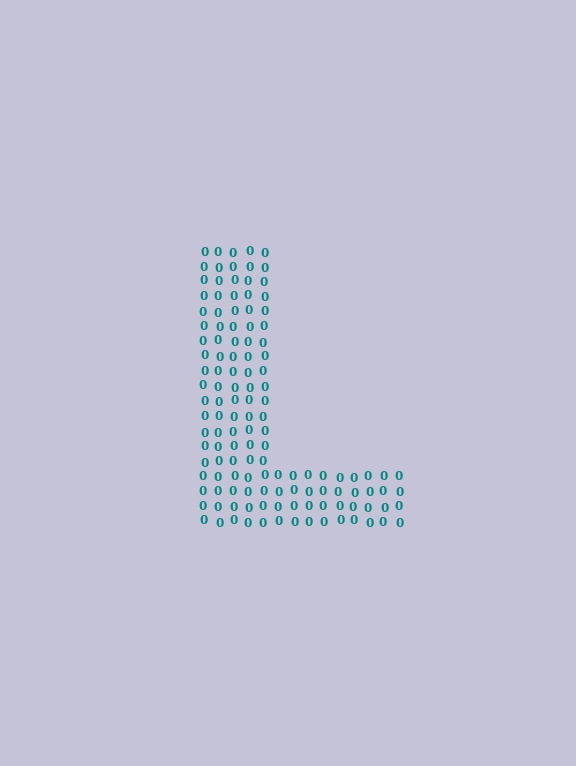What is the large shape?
The large shape is the letter L.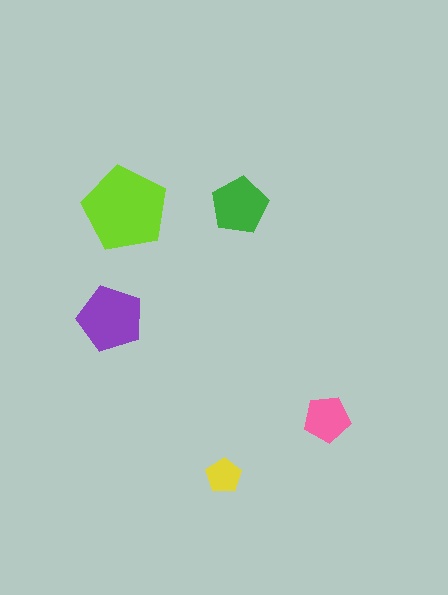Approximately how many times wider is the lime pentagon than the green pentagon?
About 1.5 times wider.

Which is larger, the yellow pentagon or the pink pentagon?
The pink one.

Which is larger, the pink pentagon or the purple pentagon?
The purple one.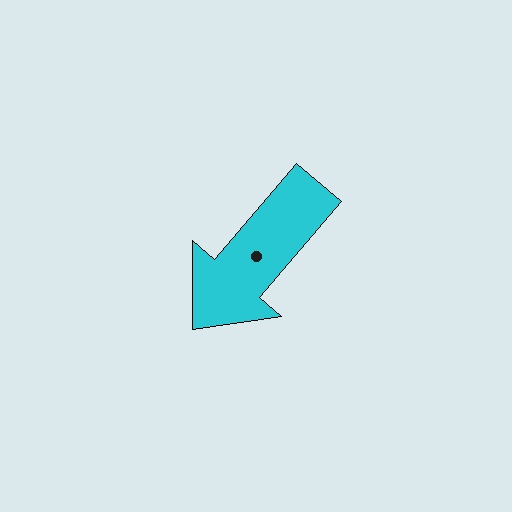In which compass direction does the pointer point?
Southwest.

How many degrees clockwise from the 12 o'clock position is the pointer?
Approximately 220 degrees.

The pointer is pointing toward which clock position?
Roughly 7 o'clock.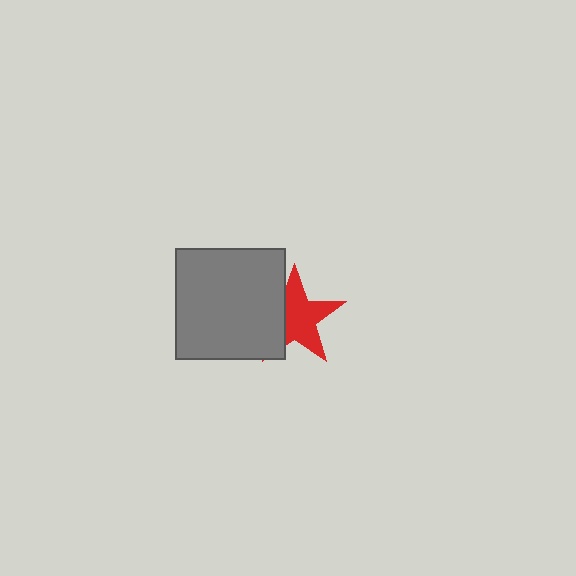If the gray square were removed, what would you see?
You would see the complete red star.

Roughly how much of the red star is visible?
Most of it is visible (roughly 68%).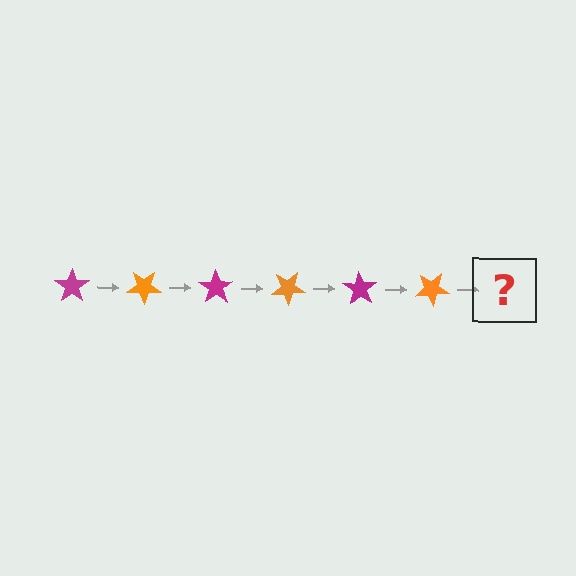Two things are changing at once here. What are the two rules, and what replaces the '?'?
The two rules are that it rotates 35 degrees each step and the color cycles through magenta and orange. The '?' should be a magenta star, rotated 210 degrees from the start.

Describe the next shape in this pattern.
It should be a magenta star, rotated 210 degrees from the start.